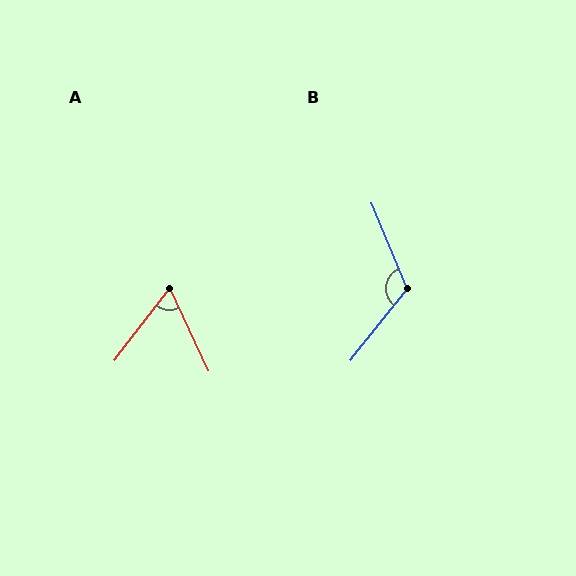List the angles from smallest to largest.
A (62°), B (119°).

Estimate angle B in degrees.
Approximately 119 degrees.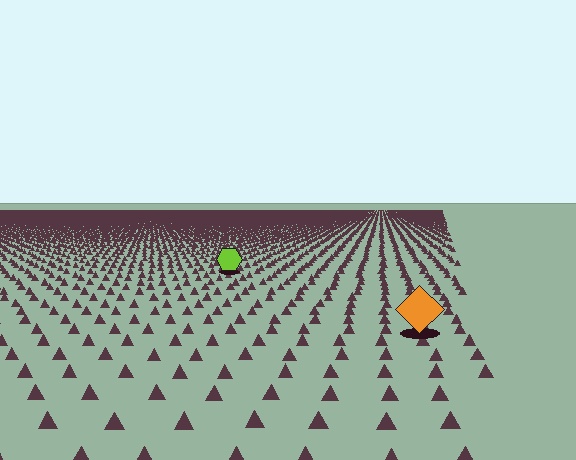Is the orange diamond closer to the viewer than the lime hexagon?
Yes. The orange diamond is closer — you can tell from the texture gradient: the ground texture is coarser near it.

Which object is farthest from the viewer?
The lime hexagon is farthest from the viewer. It appears smaller and the ground texture around it is denser.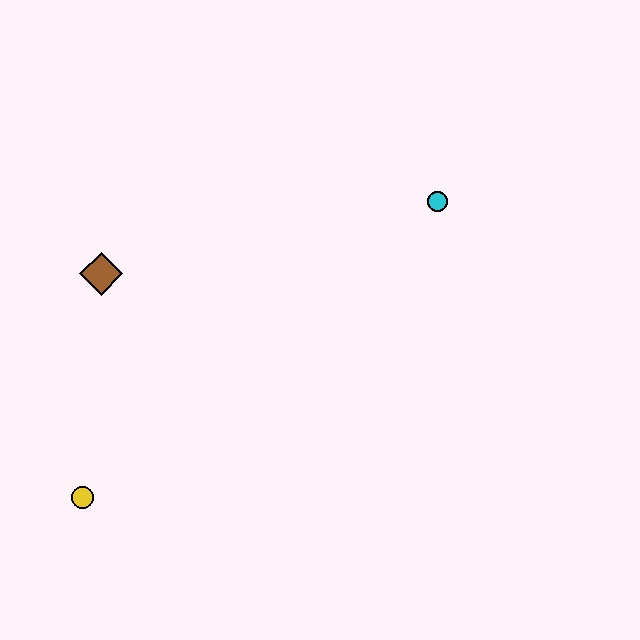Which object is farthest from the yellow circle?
The cyan circle is farthest from the yellow circle.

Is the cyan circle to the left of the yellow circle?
No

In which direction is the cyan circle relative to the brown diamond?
The cyan circle is to the right of the brown diamond.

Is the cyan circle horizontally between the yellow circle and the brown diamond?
No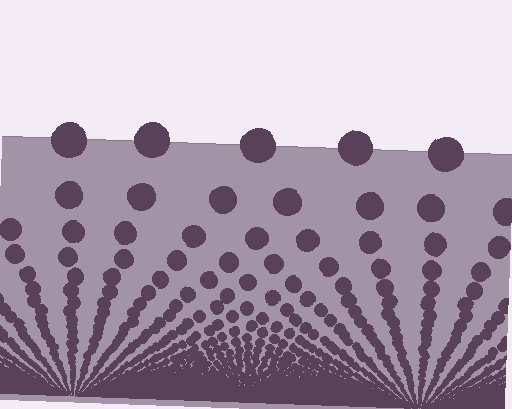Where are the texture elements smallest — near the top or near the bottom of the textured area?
Near the bottom.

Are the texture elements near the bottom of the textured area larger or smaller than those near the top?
Smaller. The gradient is inverted — elements near the bottom are smaller and denser.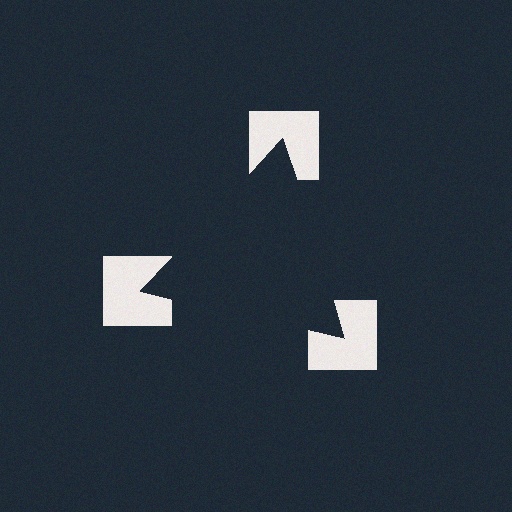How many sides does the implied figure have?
3 sides.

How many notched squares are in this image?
There are 3 — one at each vertex of the illusory triangle.